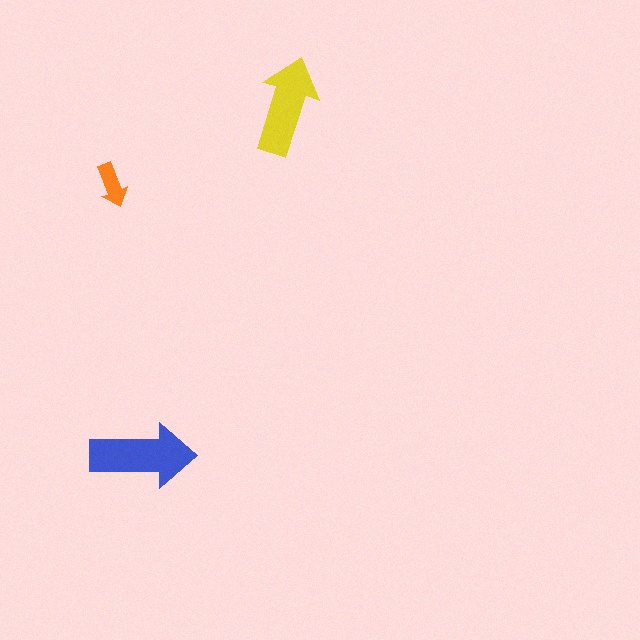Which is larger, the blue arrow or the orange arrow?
The blue one.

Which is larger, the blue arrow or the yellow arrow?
The blue one.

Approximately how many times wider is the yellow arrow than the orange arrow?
About 2 times wider.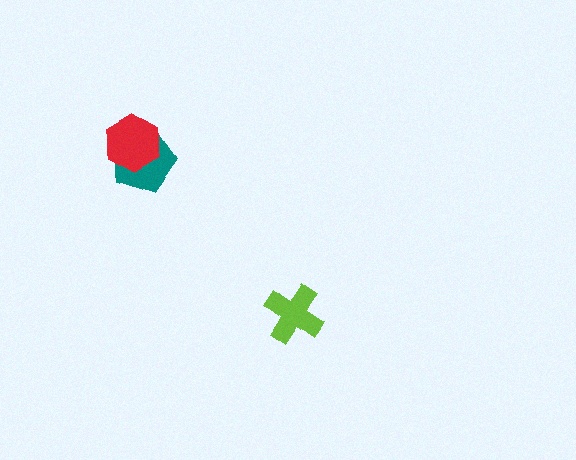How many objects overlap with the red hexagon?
1 object overlaps with the red hexagon.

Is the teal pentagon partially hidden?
Yes, it is partially covered by another shape.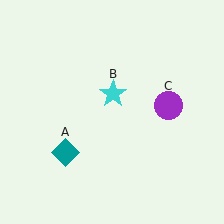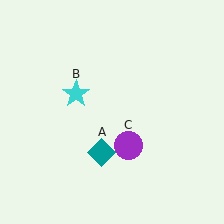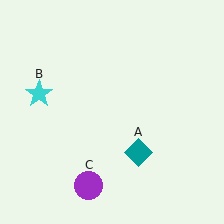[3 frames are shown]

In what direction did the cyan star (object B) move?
The cyan star (object B) moved left.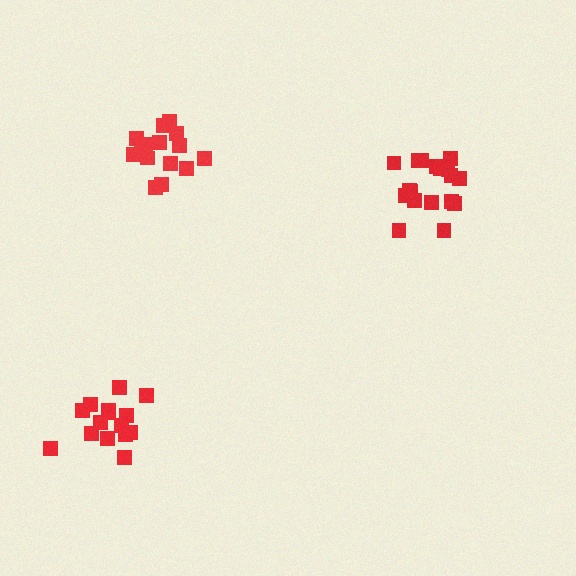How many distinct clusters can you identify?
There are 3 distinct clusters.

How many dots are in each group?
Group 1: 18 dots, Group 2: 15 dots, Group 3: 15 dots (48 total).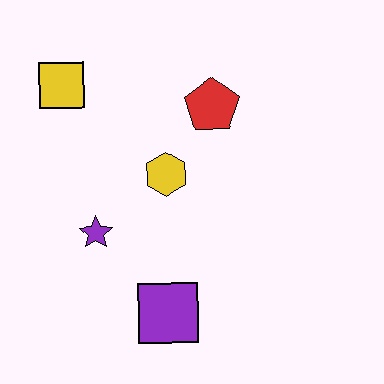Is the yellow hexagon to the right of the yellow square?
Yes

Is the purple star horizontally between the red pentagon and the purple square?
No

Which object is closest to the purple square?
The purple star is closest to the purple square.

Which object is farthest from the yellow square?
The purple square is farthest from the yellow square.